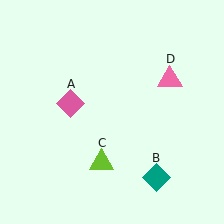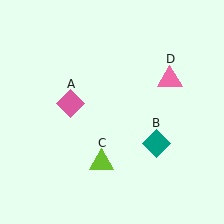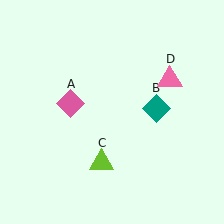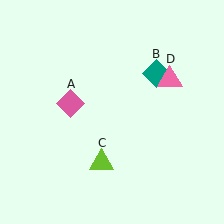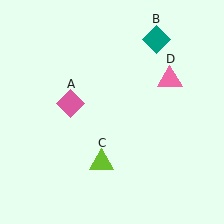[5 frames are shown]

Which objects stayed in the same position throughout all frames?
Pink diamond (object A) and lime triangle (object C) and pink triangle (object D) remained stationary.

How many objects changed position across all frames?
1 object changed position: teal diamond (object B).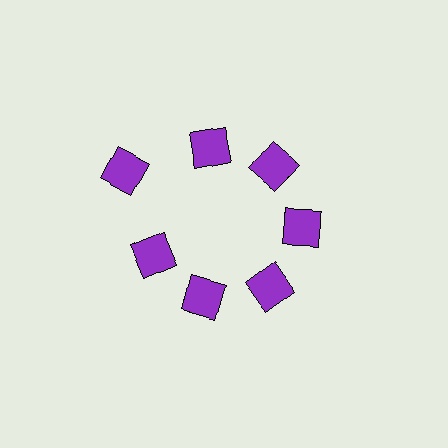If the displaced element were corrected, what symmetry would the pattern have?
It would have 7-fold rotational symmetry — the pattern would map onto itself every 51 degrees.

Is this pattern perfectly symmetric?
No. The 7 purple squares are arranged in a ring, but one element near the 10 o'clock position is pushed outward from the center, breaking the 7-fold rotational symmetry.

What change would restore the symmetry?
The symmetry would be restored by moving it inward, back onto the ring so that all 7 squares sit at equal angles and equal distance from the center.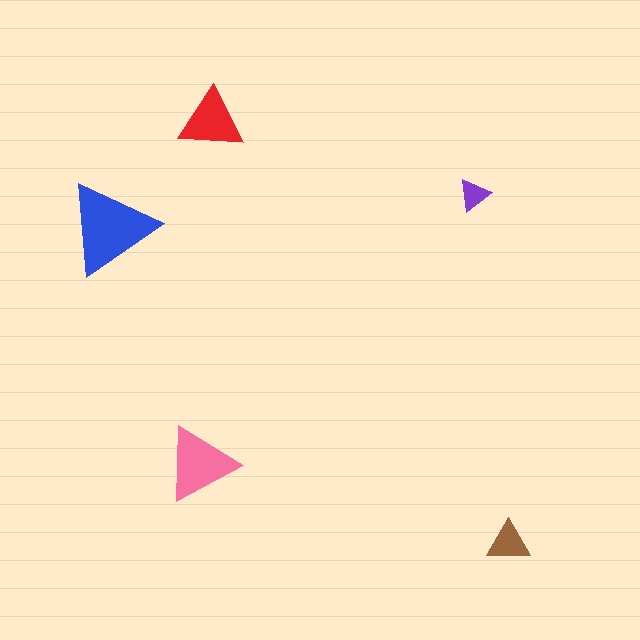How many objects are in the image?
There are 5 objects in the image.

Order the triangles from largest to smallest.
the blue one, the pink one, the red one, the brown one, the purple one.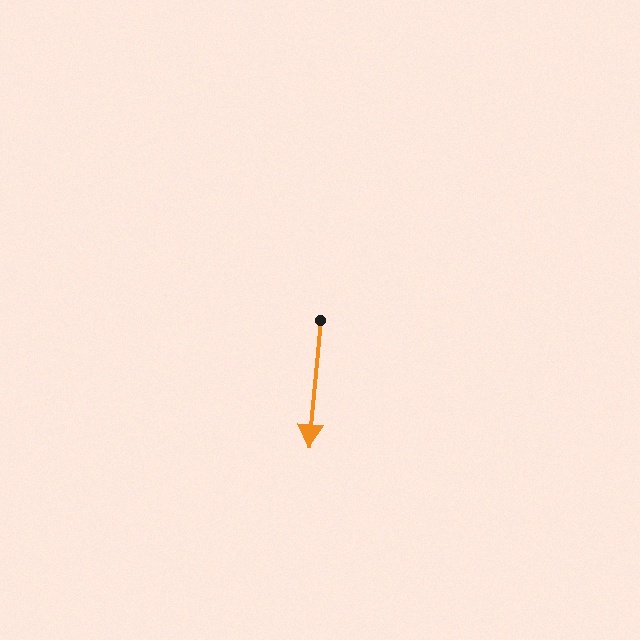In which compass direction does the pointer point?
South.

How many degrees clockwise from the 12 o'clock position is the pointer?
Approximately 185 degrees.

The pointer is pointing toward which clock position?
Roughly 6 o'clock.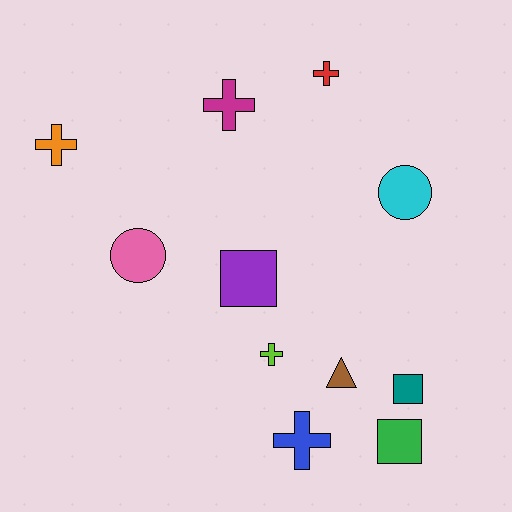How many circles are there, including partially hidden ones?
There are 2 circles.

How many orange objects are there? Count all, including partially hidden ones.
There is 1 orange object.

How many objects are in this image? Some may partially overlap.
There are 11 objects.